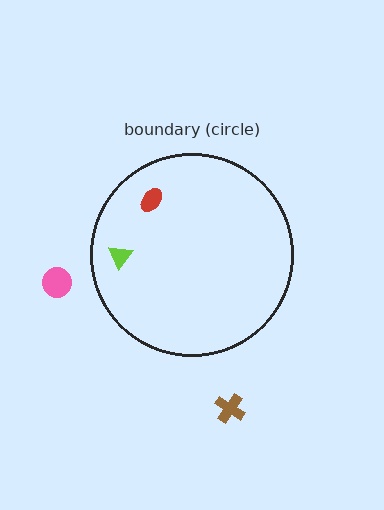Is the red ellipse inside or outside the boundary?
Inside.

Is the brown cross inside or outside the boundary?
Outside.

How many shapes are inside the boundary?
2 inside, 2 outside.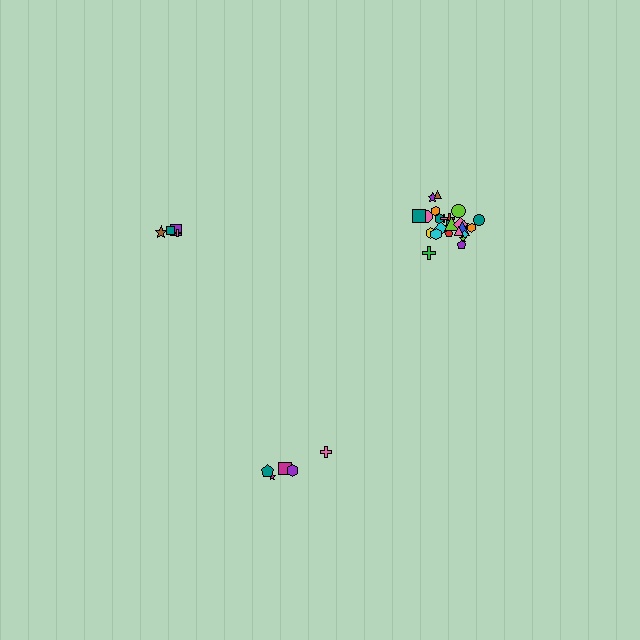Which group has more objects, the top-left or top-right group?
The top-right group.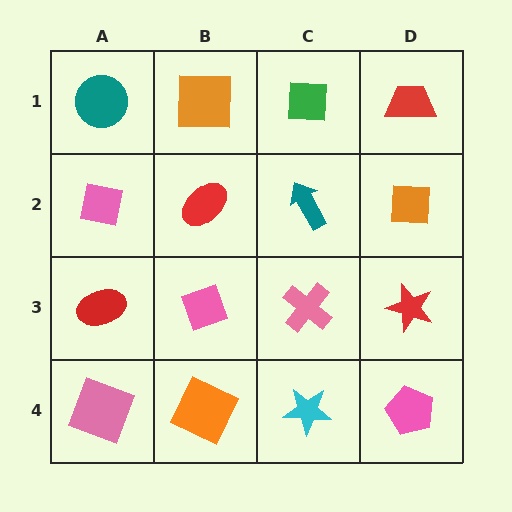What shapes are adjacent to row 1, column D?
An orange square (row 2, column D), a green square (row 1, column C).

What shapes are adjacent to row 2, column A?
A teal circle (row 1, column A), a red ellipse (row 3, column A), a red ellipse (row 2, column B).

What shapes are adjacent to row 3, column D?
An orange square (row 2, column D), a pink pentagon (row 4, column D), a pink cross (row 3, column C).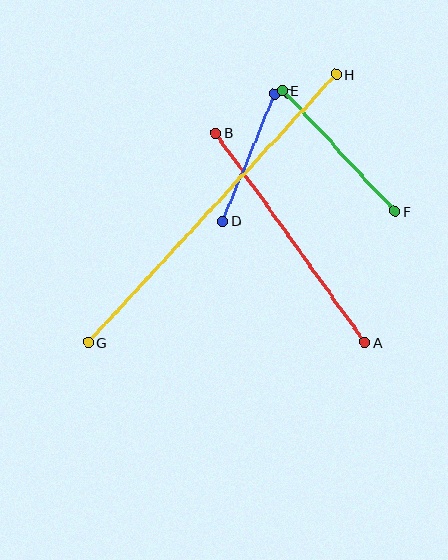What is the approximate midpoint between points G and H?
The midpoint is at approximately (212, 208) pixels.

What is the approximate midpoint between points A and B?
The midpoint is at approximately (290, 238) pixels.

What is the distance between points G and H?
The distance is approximately 365 pixels.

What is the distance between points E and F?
The distance is approximately 165 pixels.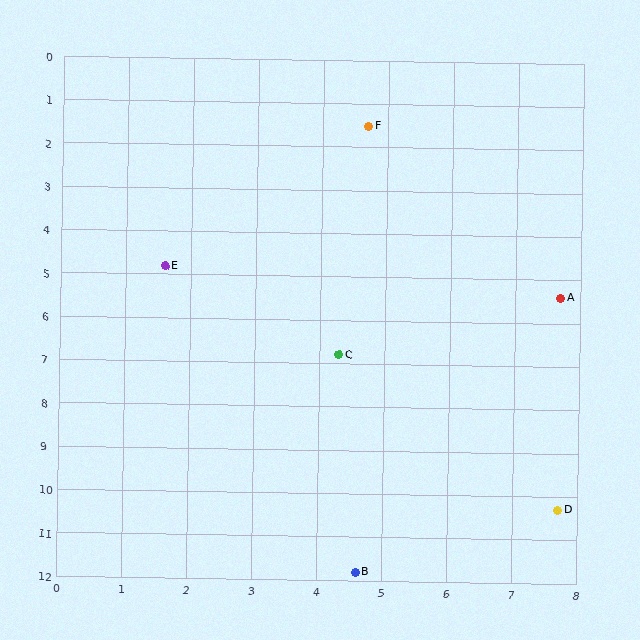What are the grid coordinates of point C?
Point C is at approximately (4.3, 6.8).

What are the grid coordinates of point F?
Point F is at approximately (4.7, 1.5).